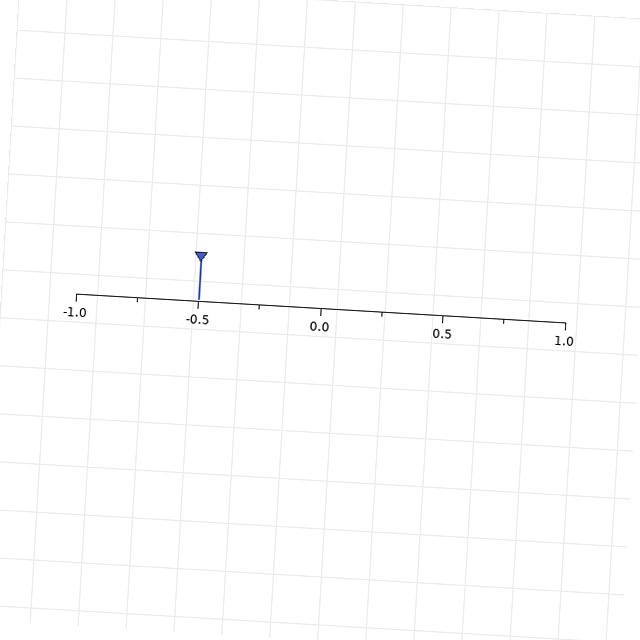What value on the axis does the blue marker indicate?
The marker indicates approximately -0.5.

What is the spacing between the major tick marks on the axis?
The major ticks are spaced 0.5 apart.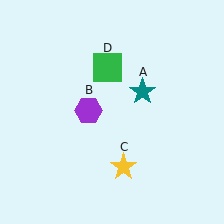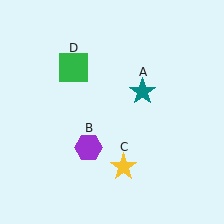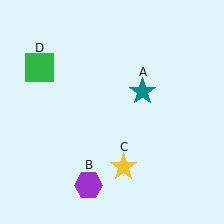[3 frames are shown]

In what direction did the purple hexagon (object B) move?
The purple hexagon (object B) moved down.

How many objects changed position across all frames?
2 objects changed position: purple hexagon (object B), green square (object D).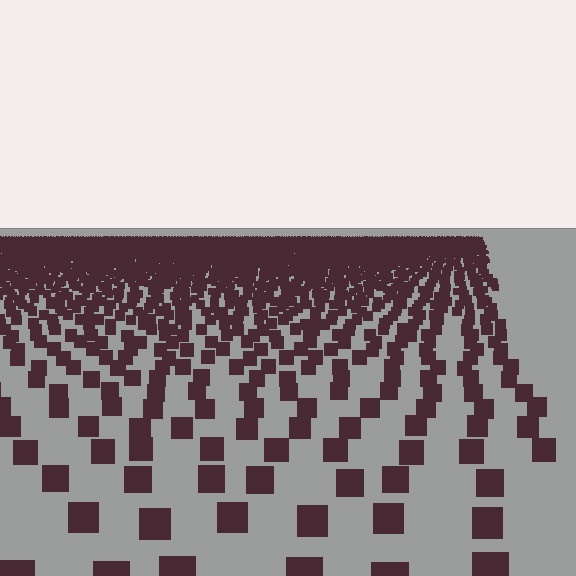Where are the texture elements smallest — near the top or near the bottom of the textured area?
Near the top.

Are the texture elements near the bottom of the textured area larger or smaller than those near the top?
Larger. Near the bottom, elements are closer to the viewer and appear at a bigger on-screen size.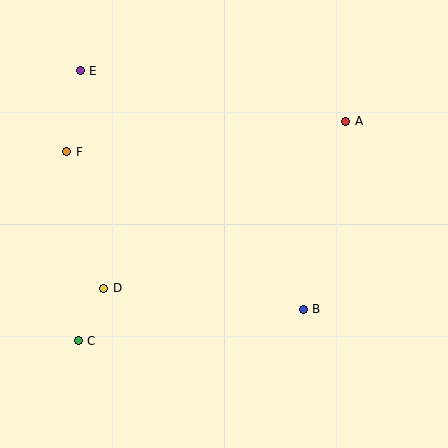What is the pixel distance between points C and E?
The distance between C and E is 270 pixels.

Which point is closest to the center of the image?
Point B at (303, 309) is closest to the center.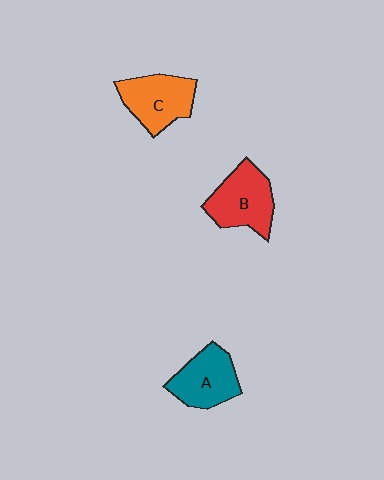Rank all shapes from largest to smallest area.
From largest to smallest: B (red), C (orange), A (teal).